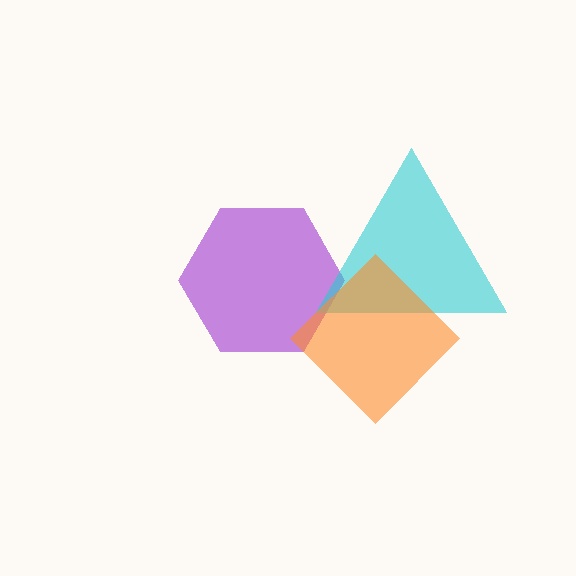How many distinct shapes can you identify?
There are 3 distinct shapes: a purple hexagon, a cyan triangle, an orange diamond.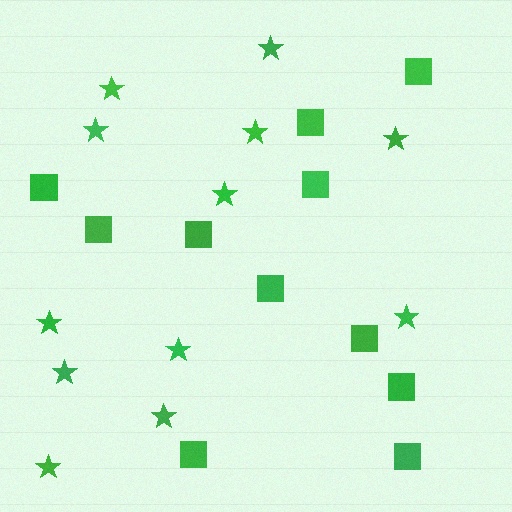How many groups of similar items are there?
There are 2 groups: one group of stars (12) and one group of squares (11).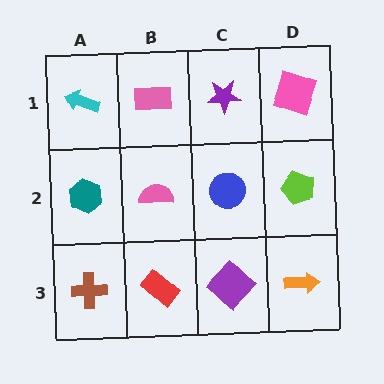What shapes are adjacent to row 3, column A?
A teal hexagon (row 2, column A), a red rectangle (row 3, column B).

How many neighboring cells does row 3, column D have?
2.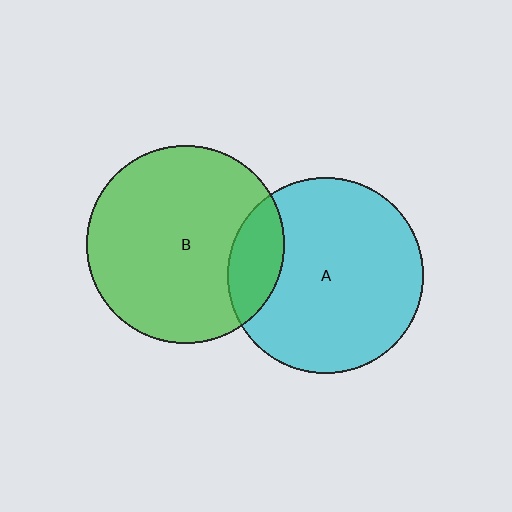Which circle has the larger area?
Circle B (green).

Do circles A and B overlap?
Yes.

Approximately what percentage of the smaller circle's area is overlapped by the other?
Approximately 15%.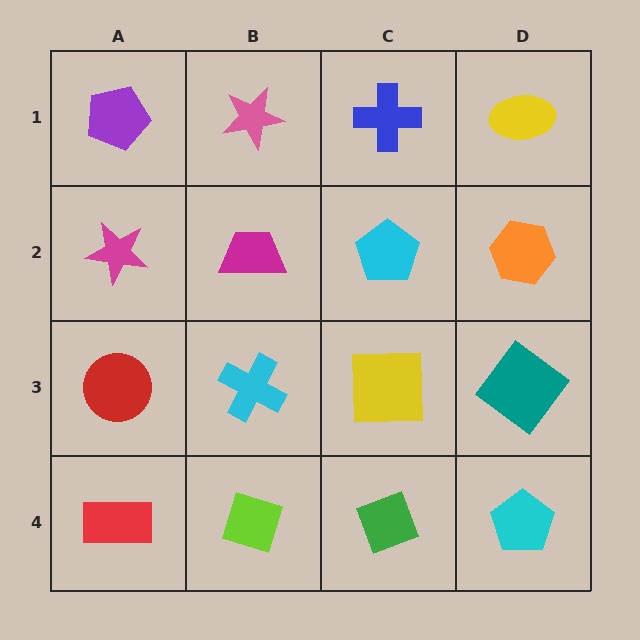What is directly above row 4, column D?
A teal diamond.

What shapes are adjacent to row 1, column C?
A cyan pentagon (row 2, column C), a pink star (row 1, column B), a yellow ellipse (row 1, column D).